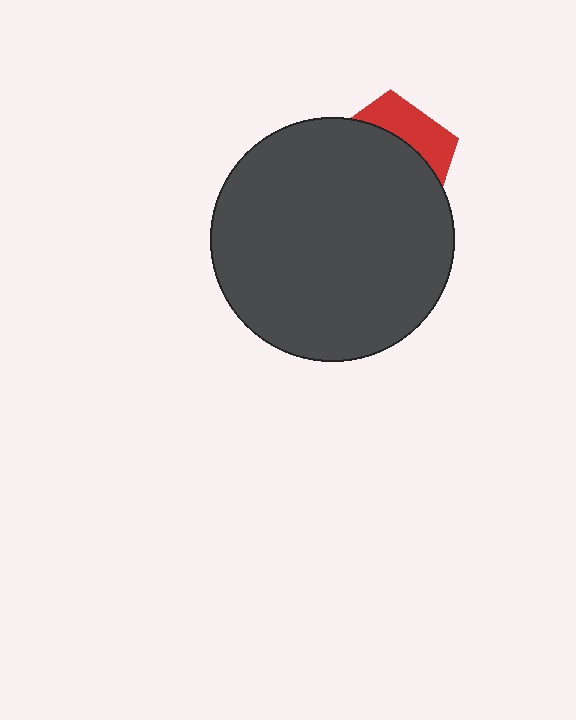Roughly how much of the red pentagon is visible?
A small part of it is visible (roughly 30%).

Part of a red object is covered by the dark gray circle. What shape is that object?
It is a pentagon.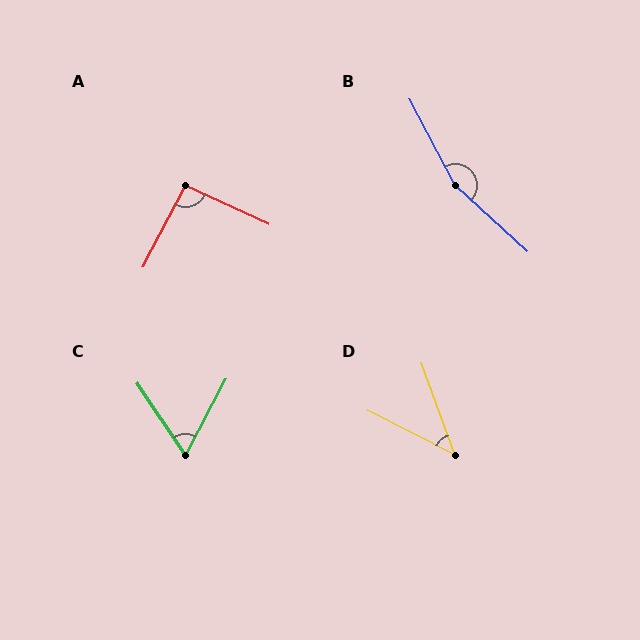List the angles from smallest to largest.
D (43°), C (61°), A (93°), B (160°).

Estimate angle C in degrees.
Approximately 61 degrees.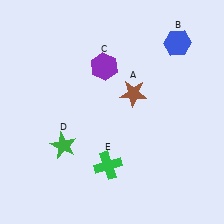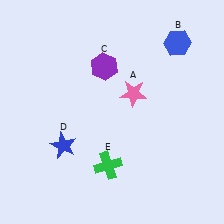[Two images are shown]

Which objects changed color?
A changed from brown to pink. D changed from green to blue.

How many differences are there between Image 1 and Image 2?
There are 2 differences between the two images.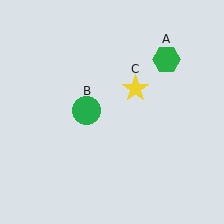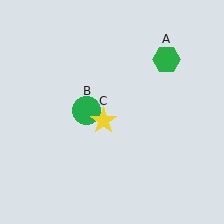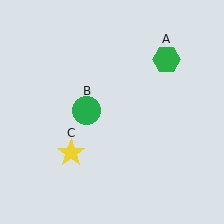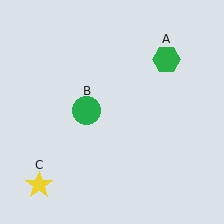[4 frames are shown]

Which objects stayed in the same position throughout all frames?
Green hexagon (object A) and green circle (object B) remained stationary.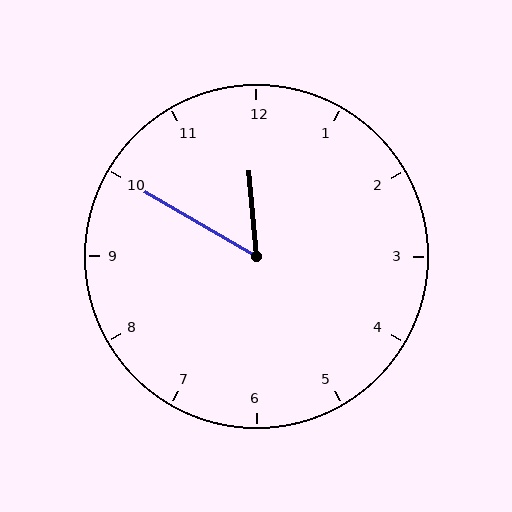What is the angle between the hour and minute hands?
Approximately 55 degrees.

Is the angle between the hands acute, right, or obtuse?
It is acute.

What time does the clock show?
11:50.